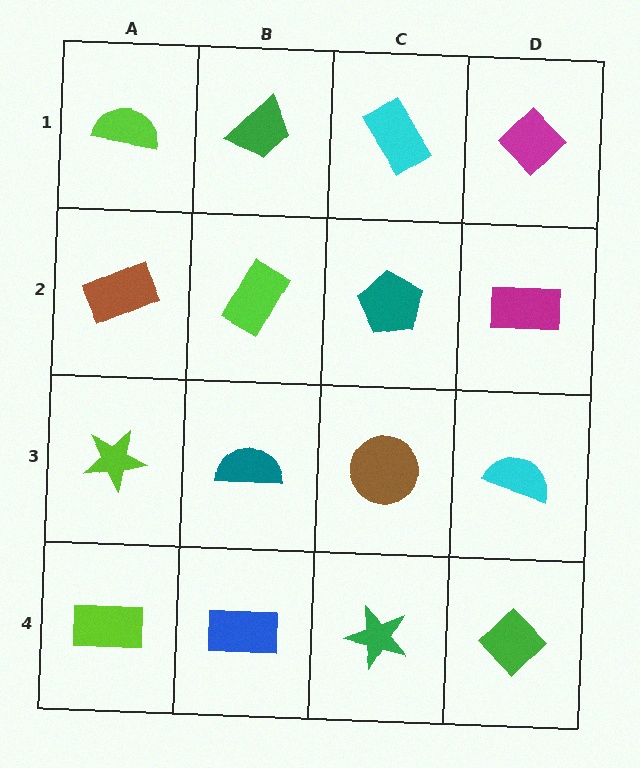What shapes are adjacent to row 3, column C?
A teal pentagon (row 2, column C), a green star (row 4, column C), a teal semicircle (row 3, column B), a cyan semicircle (row 3, column D).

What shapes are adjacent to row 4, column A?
A lime star (row 3, column A), a blue rectangle (row 4, column B).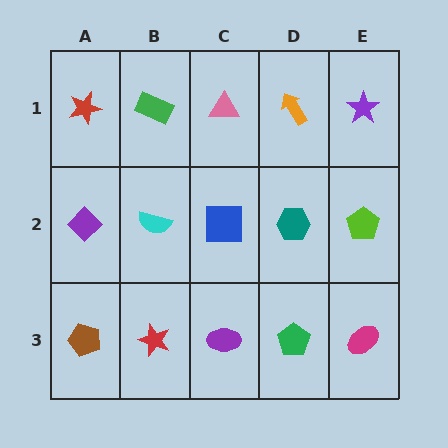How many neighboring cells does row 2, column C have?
4.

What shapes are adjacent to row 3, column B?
A cyan semicircle (row 2, column B), a brown pentagon (row 3, column A), a purple ellipse (row 3, column C).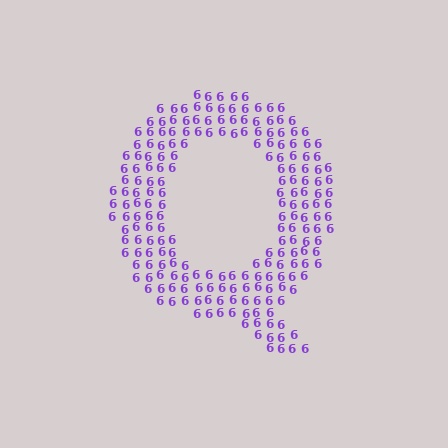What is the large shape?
The large shape is the letter Q.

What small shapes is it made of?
It is made of small digit 6's.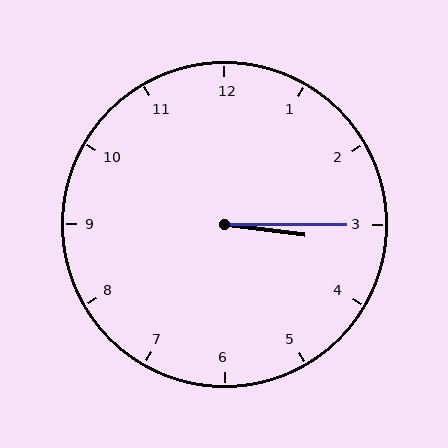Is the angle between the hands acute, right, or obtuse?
It is acute.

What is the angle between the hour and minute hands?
Approximately 8 degrees.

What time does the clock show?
3:15.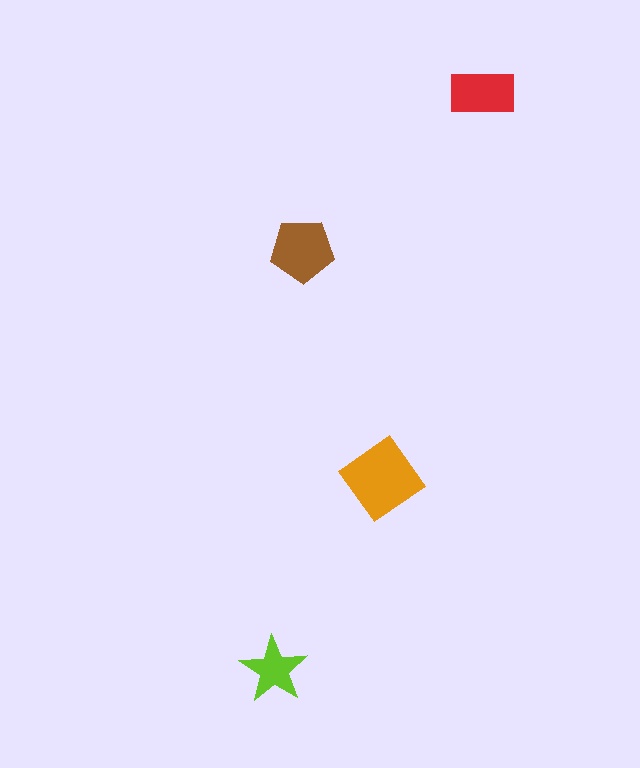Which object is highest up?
The red rectangle is topmost.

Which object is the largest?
The orange diamond.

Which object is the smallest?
The lime star.